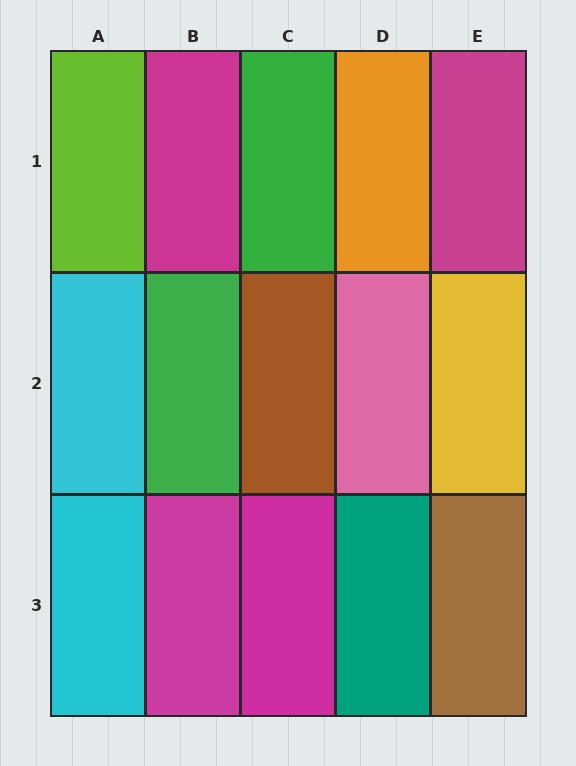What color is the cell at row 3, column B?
Magenta.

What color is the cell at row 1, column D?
Orange.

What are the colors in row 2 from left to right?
Cyan, green, brown, pink, yellow.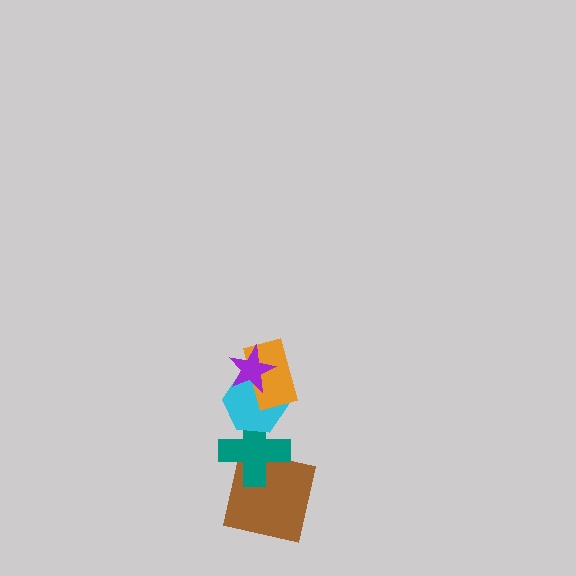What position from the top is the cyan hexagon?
The cyan hexagon is 3rd from the top.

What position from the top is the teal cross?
The teal cross is 4th from the top.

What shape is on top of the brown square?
The teal cross is on top of the brown square.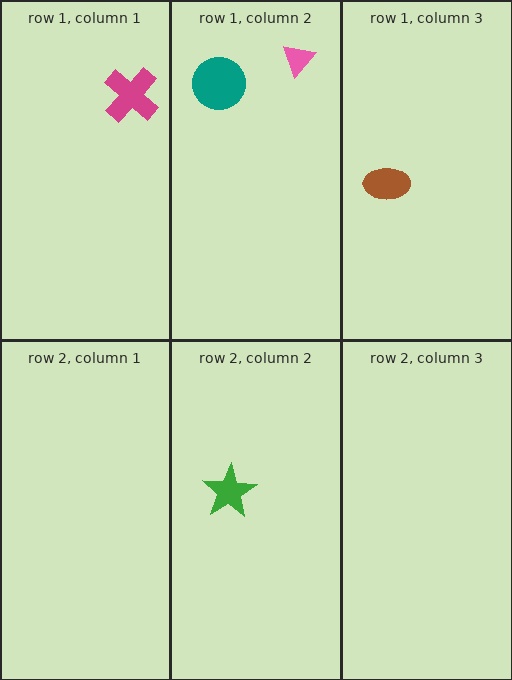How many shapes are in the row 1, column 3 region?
1.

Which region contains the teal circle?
The row 1, column 2 region.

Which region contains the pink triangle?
The row 1, column 2 region.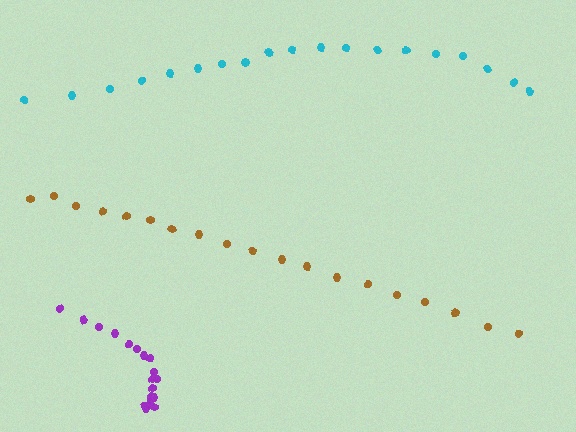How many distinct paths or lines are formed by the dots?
There are 3 distinct paths.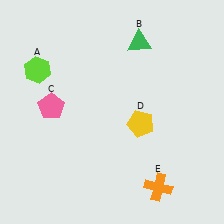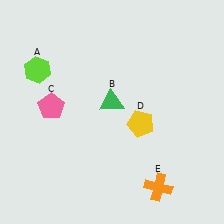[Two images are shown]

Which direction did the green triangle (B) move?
The green triangle (B) moved down.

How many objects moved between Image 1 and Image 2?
1 object moved between the two images.